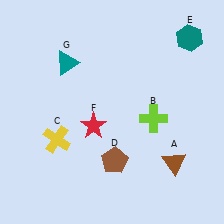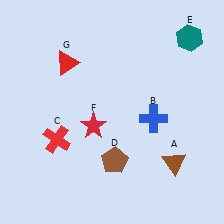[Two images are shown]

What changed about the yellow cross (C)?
In Image 1, C is yellow. In Image 2, it changed to red.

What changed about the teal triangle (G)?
In Image 1, G is teal. In Image 2, it changed to red.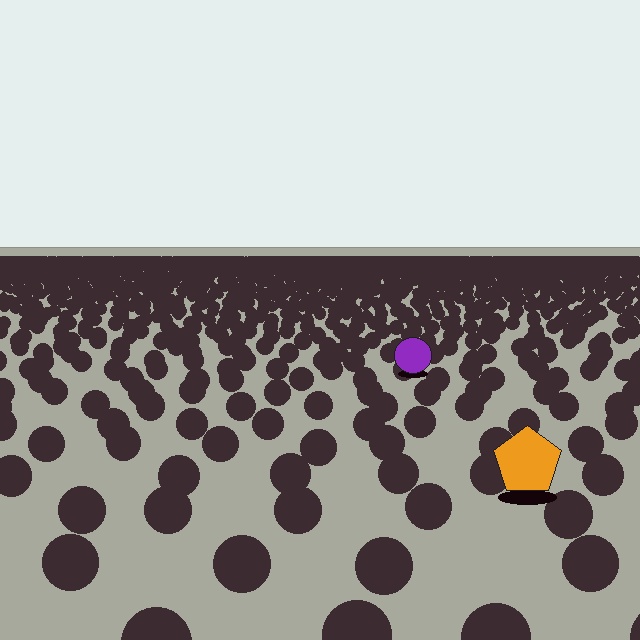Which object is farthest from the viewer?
The purple circle is farthest from the viewer. It appears smaller and the ground texture around it is denser.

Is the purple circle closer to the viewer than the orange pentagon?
No. The orange pentagon is closer — you can tell from the texture gradient: the ground texture is coarser near it.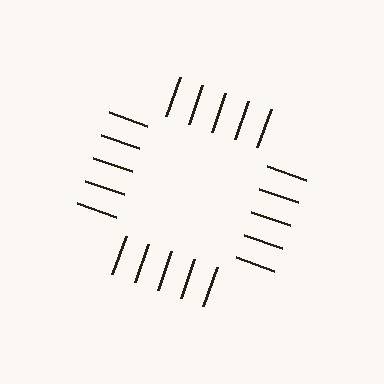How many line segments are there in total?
20 — 5 along each of the 4 edges.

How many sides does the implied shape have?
4 sides — the line-ends trace a square.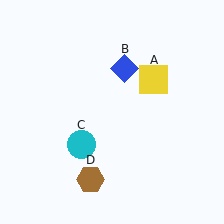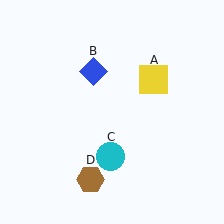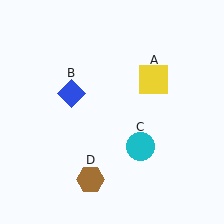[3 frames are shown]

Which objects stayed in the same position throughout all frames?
Yellow square (object A) and brown hexagon (object D) remained stationary.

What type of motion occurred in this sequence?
The blue diamond (object B), cyan circle (object C) rotated counterclockwise around the center of the scene.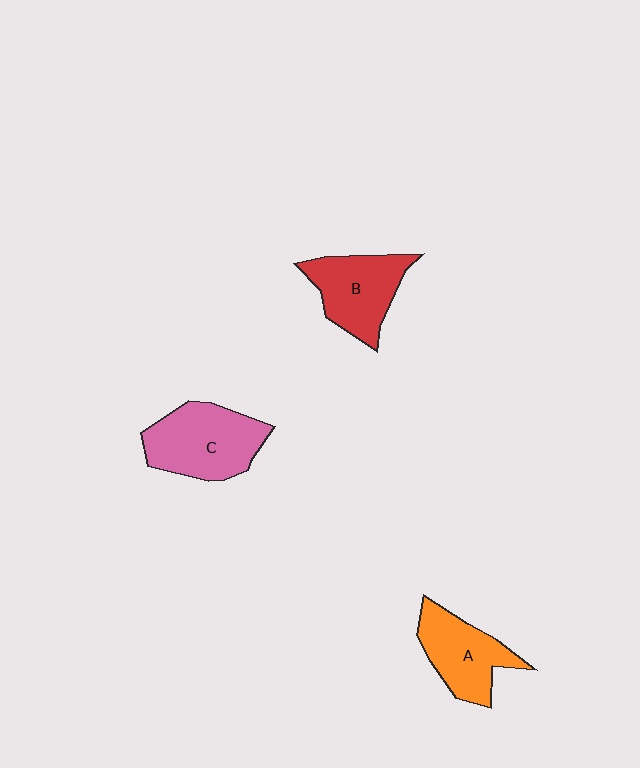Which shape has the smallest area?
Shape A (orange).